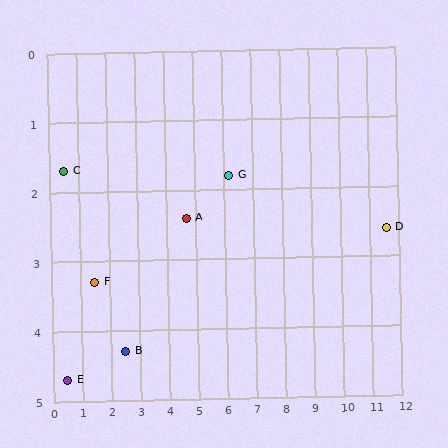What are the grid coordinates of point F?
Point F is at approximately (1.5, 3.3).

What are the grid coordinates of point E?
Point E is at approximately (0.5, 4.7).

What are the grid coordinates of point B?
Point B is at approximately (2.5, 4.3).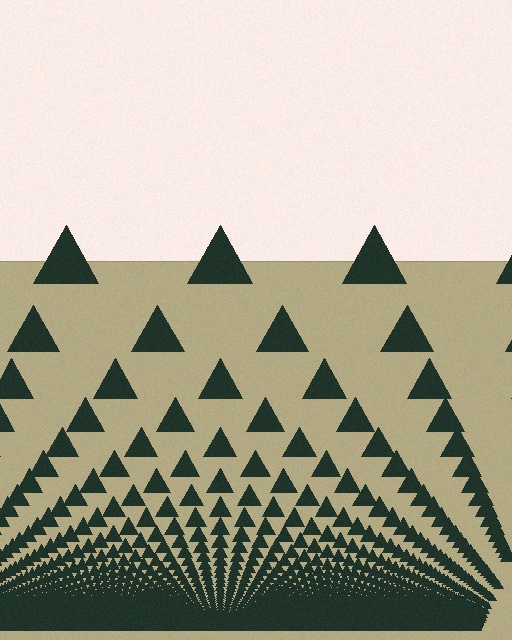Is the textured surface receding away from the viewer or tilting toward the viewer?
The surface appears to tilt toward the viewer. Texture elements get larger and sparser toward the top.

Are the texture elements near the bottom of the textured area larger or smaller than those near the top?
Smaller. The gradient is inverted — elements near the bottom are smaller and denser.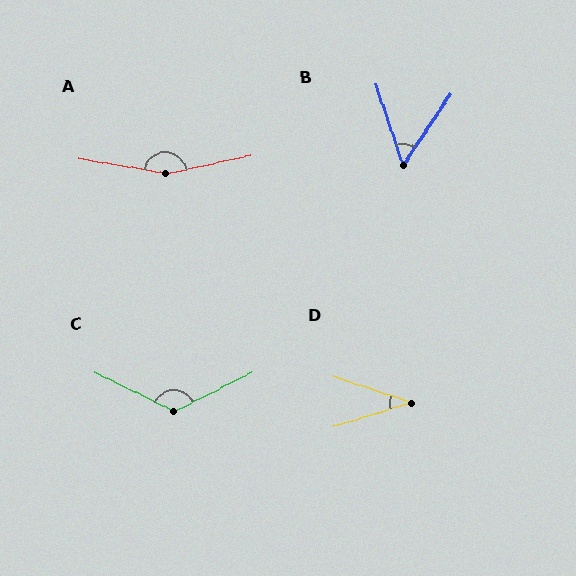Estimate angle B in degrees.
Approximately 52 degrees.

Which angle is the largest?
A, at approximately 158 degrees.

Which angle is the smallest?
D, at approximately 35 degrees.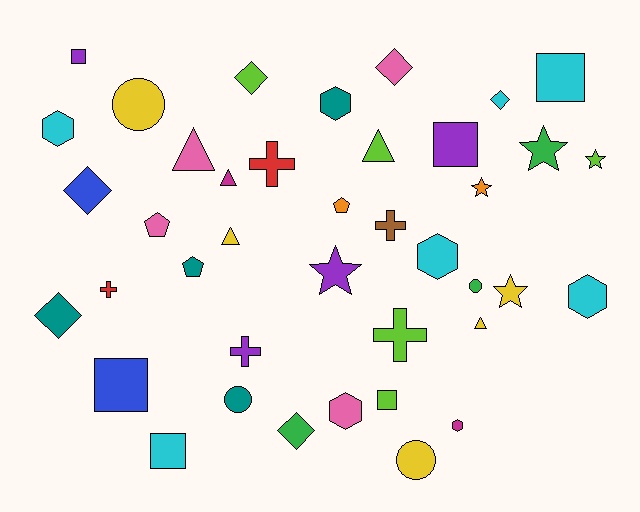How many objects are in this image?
There are 40 objects.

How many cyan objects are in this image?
There are 6 cyan objects.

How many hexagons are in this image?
There are 6 hexagons.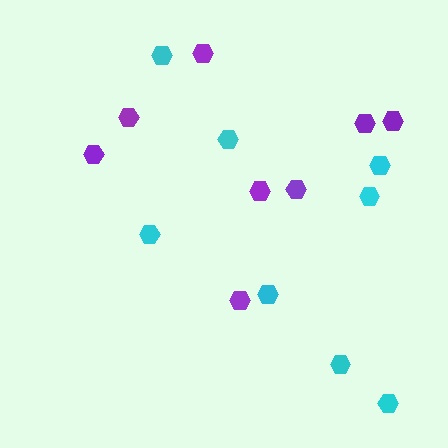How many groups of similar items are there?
There are 2 groups: one group of purple hexagons (8) and one group of cyan hexagons (8).